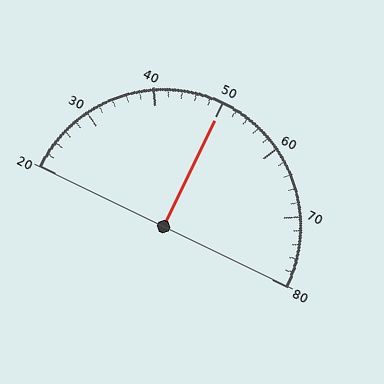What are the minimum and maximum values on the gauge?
The gauge ranges from 20 to 80.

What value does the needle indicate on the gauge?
The needle indicates approximately 50.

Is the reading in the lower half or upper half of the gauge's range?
The reading is in the upper half of the range (20 to 80).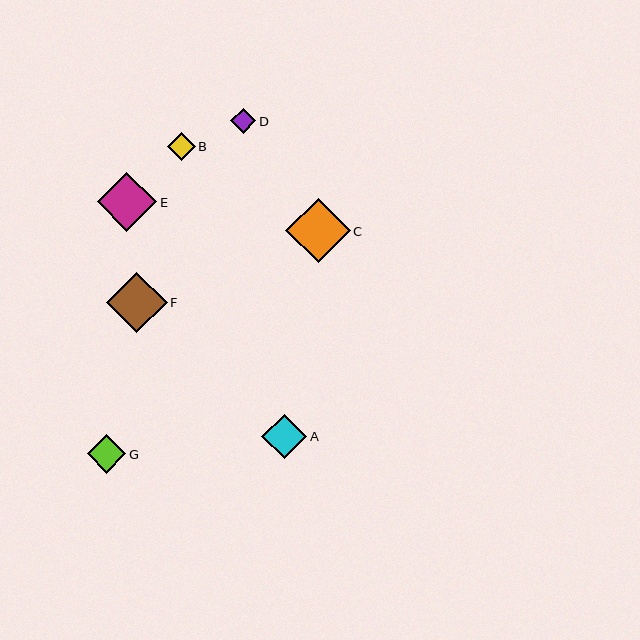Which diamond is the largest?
Diamond C is the largest with a size of approximately 64 pixels.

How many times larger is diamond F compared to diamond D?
Diamond F is approximately 2.4 times the size of diamond D.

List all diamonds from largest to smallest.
From largest to smallest: C, F, E, A, G, B, D.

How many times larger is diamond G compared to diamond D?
Diamond G is approximately 1.6 times the size of diamond D.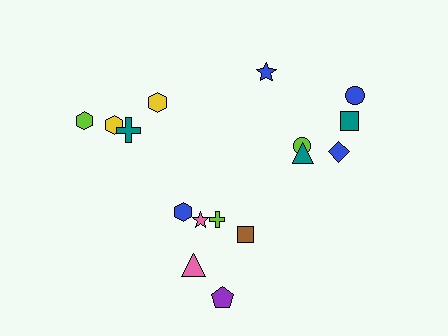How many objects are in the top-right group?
There are 6 objects.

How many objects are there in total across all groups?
There are 16 objects.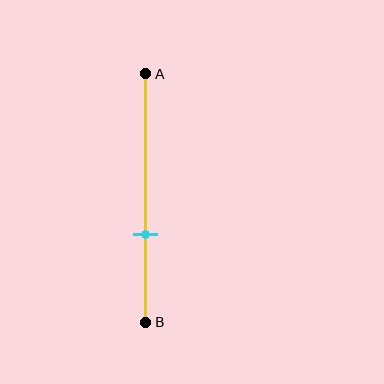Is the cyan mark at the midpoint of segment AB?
No, the mark is at about 65% from A, not at the 50% midpoint.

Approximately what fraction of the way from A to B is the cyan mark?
The cyan mark is approximately 65% of the way from A to B.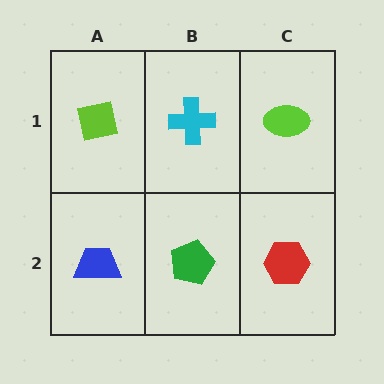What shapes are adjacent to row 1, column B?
A green pentagon (row 2, column B), a lime square (row 1, column A), a lime ellipse (row 1, column C).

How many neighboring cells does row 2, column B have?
3.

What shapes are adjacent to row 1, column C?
A red hexagon (row 2, column C), a cyan cross (row 1, column B).